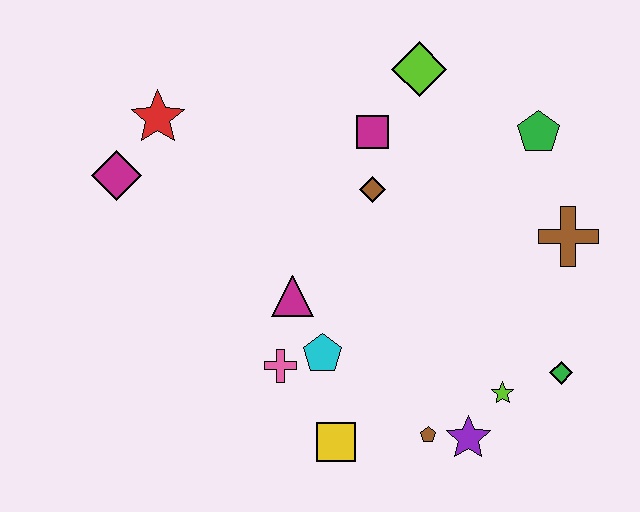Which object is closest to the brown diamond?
The magenta square is closest to the brown diamond.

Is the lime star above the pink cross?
No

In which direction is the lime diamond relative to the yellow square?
The lime diamond is above the yellow square.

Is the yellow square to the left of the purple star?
Yes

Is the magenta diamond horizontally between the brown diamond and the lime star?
No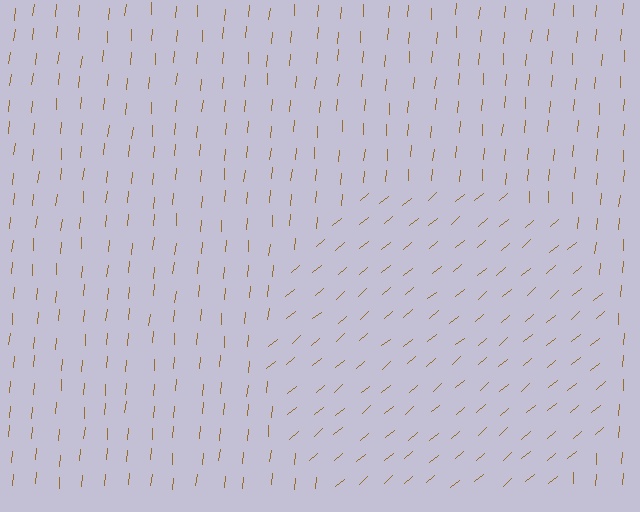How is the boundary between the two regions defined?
The boundary is defined purely by a change in line orientation (approximately 45 degrees difference). All lines are the same color and thickness.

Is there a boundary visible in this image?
Yes, there is a texture boundary formed by a change in line orientation.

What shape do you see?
I see a circle.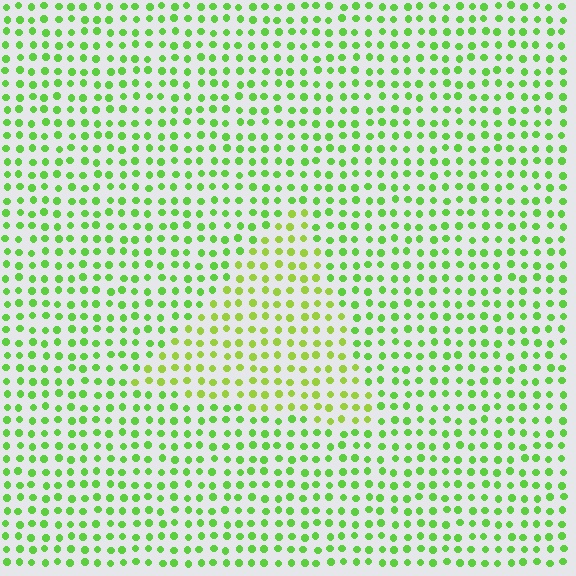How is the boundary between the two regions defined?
The boundary is defined purely by a slight shift in hue (about 25 degrees). Spacing, size, and orientation are identical on both sides.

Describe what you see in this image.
The image is filled with small lime elements in a uniform arrangement. A triangle-shaped region is visible where the elements are tinted to a slightly different hue, forming a subtle color boundary.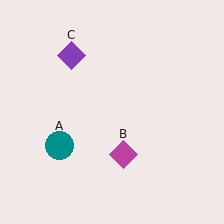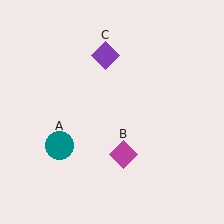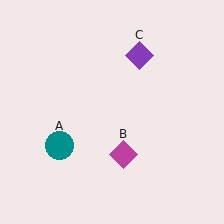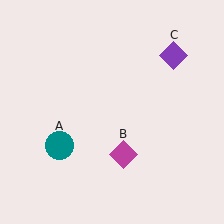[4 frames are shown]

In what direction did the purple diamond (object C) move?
The purple diamond (object C) moved right.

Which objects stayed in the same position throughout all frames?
Teal circle (object A) and magenta diamond (object B) remained stationary.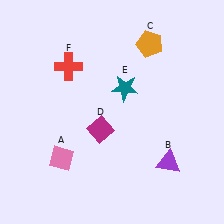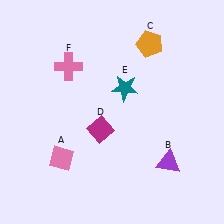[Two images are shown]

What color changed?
The cross (F) changed from red in Image 1 to pink in Image 2.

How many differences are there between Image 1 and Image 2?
There is 1 difference between the two images.